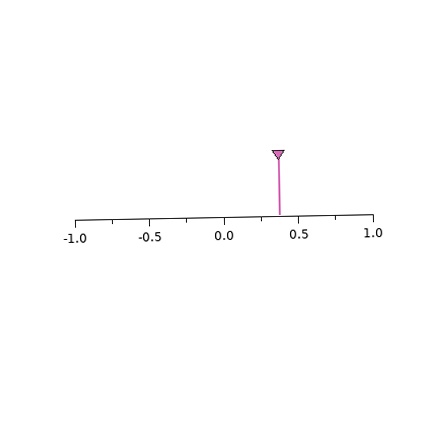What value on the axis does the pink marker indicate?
The marker indicates approximately 0.38.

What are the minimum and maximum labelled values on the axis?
The axis runs from -1.0 to 1.0.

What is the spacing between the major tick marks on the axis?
The major ticks are spaced 0.5 apart.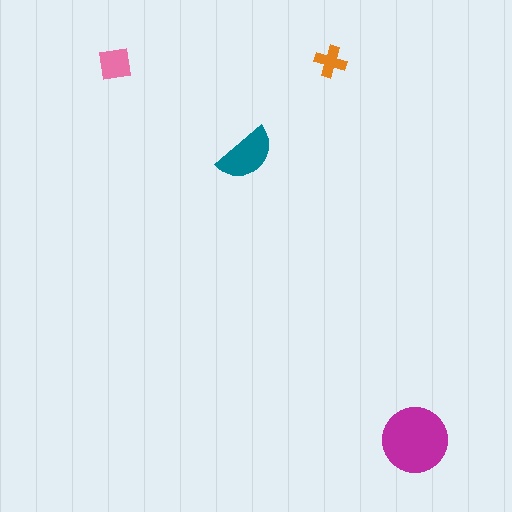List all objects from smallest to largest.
The orange cross, the pink square, the teal semicircle, the magenta circle.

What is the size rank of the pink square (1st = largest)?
3rd.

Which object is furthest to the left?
The pink square is leftmost.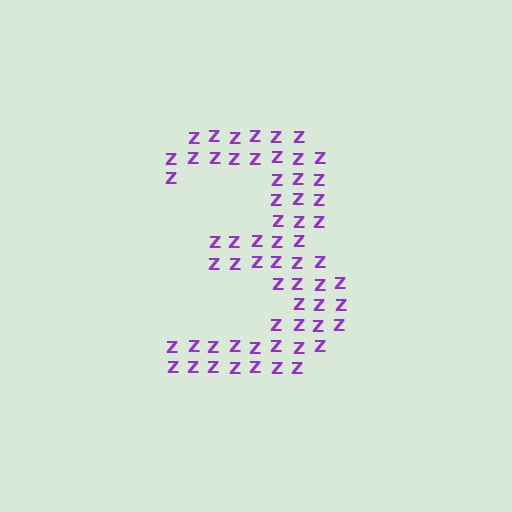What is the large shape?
The large shape is the digit 3.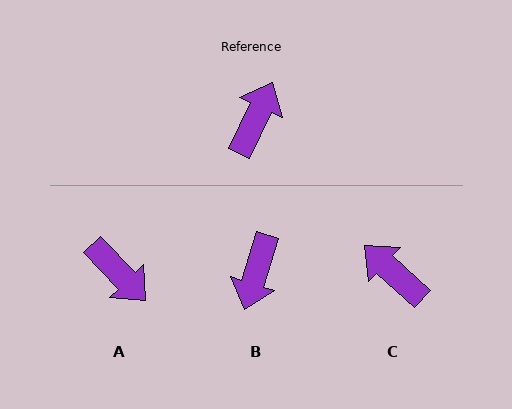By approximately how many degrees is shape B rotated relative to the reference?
Approximately 172 degrees clockwise.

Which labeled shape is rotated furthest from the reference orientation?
B, about 172 degrees away.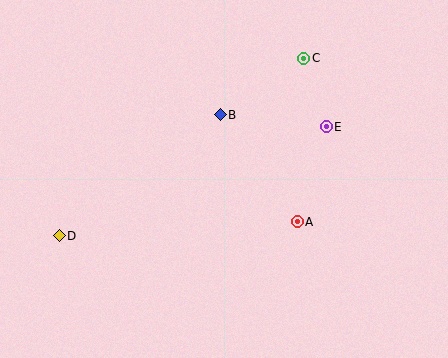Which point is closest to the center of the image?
Point B at (220, 115) is closest to the center.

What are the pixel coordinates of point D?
Point D is at (59, 236).